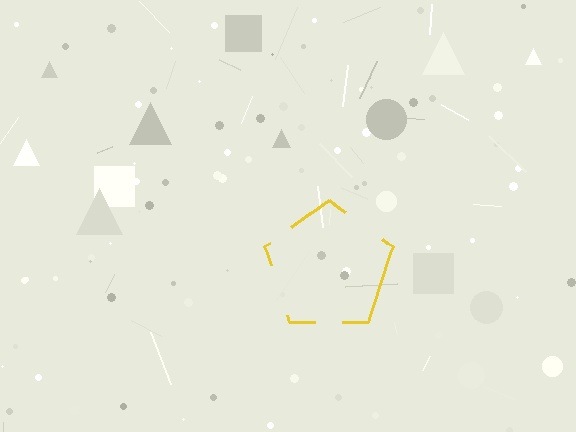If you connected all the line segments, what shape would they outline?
They would outline a pentagon.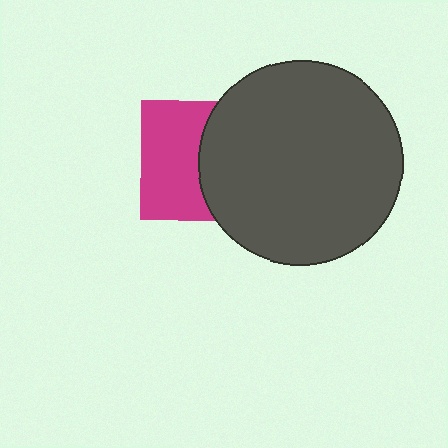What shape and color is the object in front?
The object in front is a dark gray circle.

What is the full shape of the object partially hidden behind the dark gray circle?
The partially hidden object is a magenta square.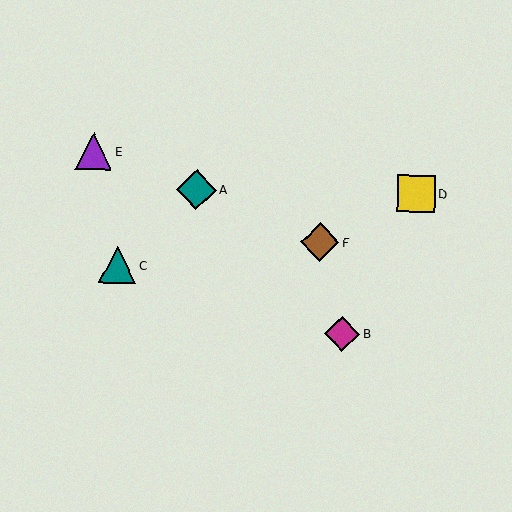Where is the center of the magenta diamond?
The center of the magenta diamond is at (342, 334).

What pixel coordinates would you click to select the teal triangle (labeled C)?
Click at (117, 265) to select the teal triangle C.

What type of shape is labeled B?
Shape B is a magenta diamond.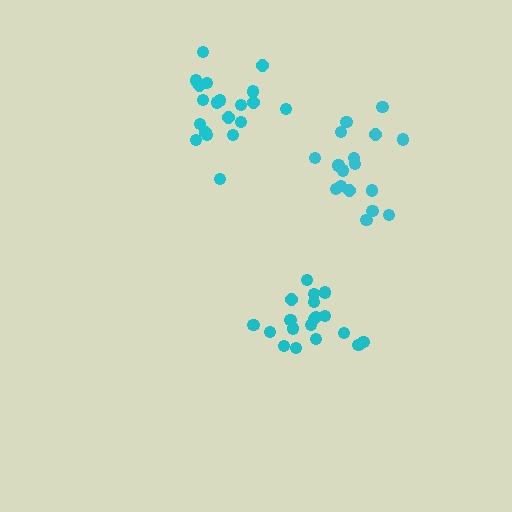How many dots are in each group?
Group 1: 19 dots, Group 2: 20 dots, Group 3: 18 dots (57 total).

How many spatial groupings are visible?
There are 3 spatial groupings.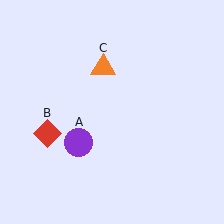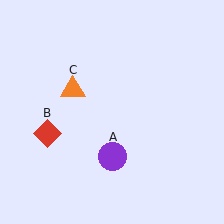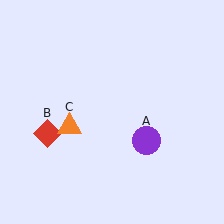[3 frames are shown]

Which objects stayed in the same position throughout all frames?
Red diamond (object B) remained stationary.